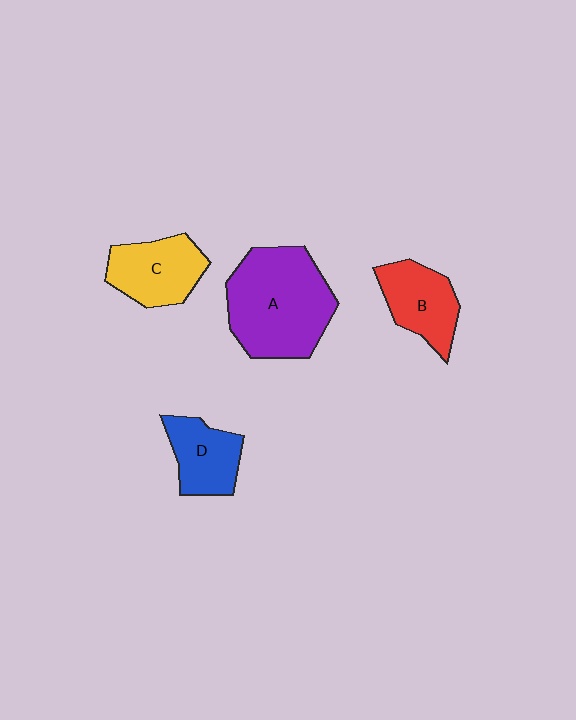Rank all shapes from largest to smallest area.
From largest to smallest: A (purple), C (yellow), B (red), D (blue).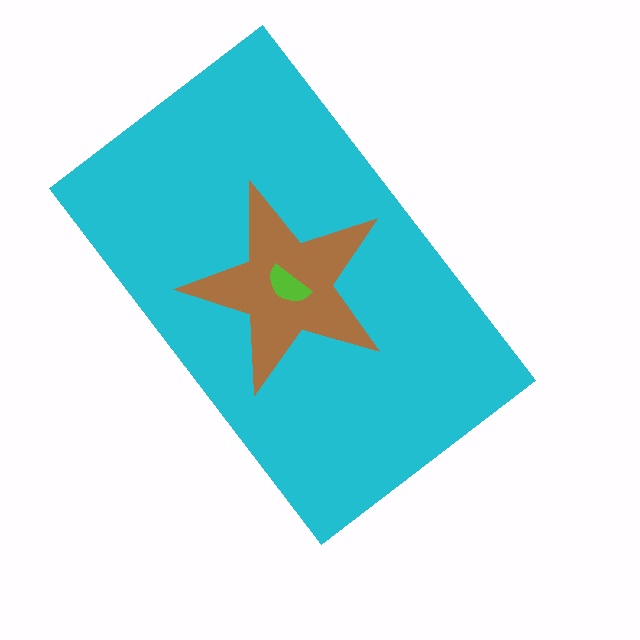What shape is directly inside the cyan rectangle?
The brown star.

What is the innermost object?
The lime semicircle.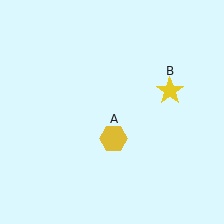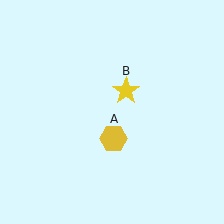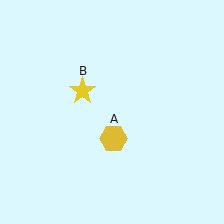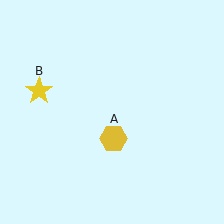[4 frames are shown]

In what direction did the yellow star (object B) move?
The yellow star (object B) moved left.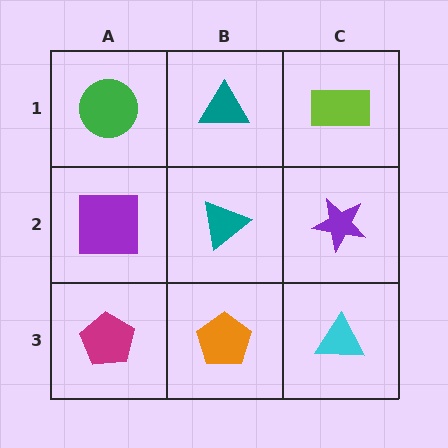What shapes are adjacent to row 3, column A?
A purple square (row 2, column A), an orange pentagon (row 3, column B).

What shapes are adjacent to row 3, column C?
A purple star (row 2, column C), an orange pentagon (row 3, column B).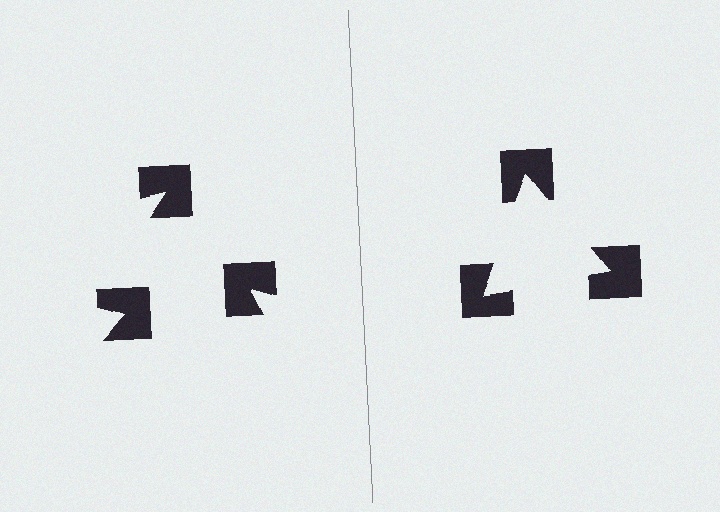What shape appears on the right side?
An illusory triangle.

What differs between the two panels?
The notched squares are positioned identically on both sides; only the wedge orientations differ. On the right they align to a triangle; on the left they are misaligned.